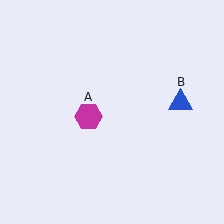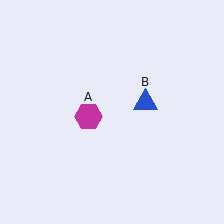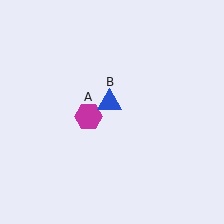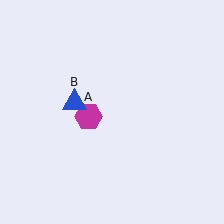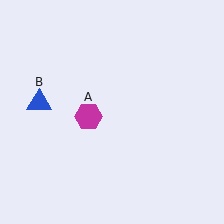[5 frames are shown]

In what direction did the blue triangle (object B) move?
The blue triangle (object B) moved left.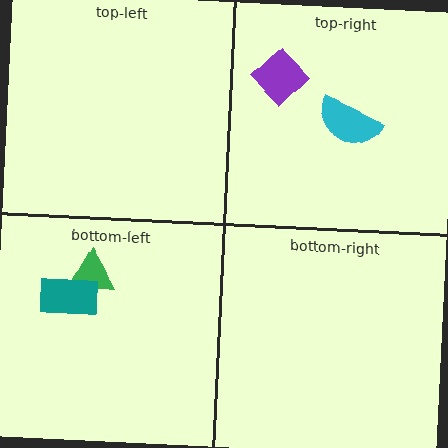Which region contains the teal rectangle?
The bottom-left region.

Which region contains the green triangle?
The bottom-left region.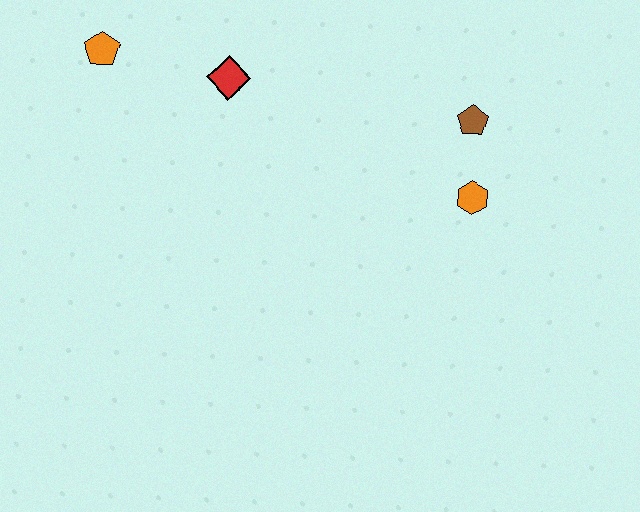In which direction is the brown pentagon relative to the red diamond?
The brown pentagon is to the right of the red diamond.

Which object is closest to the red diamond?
The orange pentagon is closest to the red diamond.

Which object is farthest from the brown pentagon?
The orange pentagon is farthest from the brown pentagon.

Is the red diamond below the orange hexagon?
No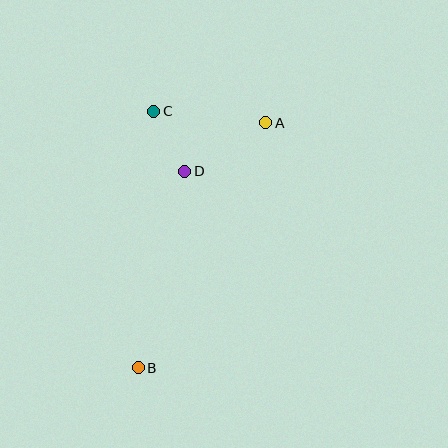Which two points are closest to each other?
Points C and D are closest to each other.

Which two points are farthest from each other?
Points A and B are farthest from each other.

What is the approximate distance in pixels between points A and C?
The distance between A and C is approximately 113 pixels.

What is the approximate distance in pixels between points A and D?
The distance between A and D is approximately 95 pixels.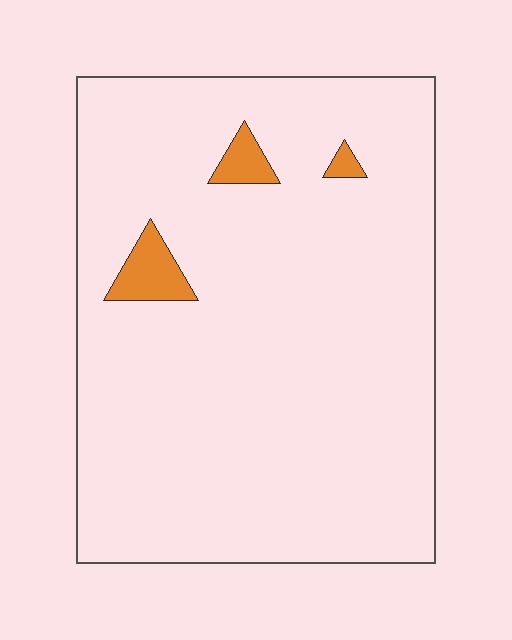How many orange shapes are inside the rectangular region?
3.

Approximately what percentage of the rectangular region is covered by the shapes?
Approximately 5%.